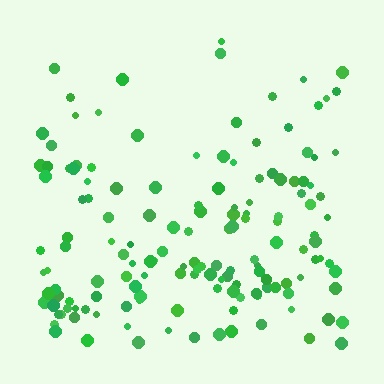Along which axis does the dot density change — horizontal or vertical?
Vertical.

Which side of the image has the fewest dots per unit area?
The top.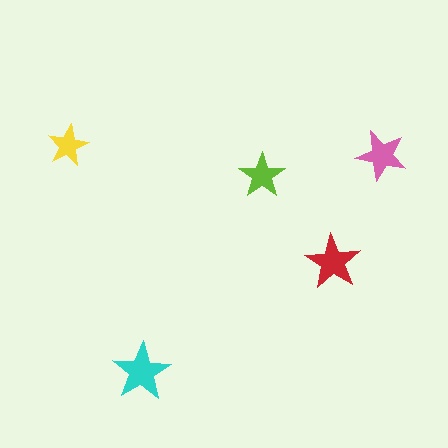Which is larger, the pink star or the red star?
The red one.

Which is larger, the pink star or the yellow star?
The pink one.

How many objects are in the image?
There are 5 objects in the image.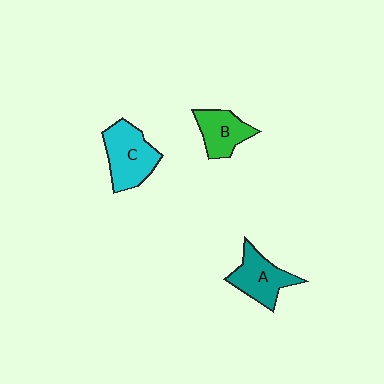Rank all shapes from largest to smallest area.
From largest to smallest: C (cyan), A (teal), B (green).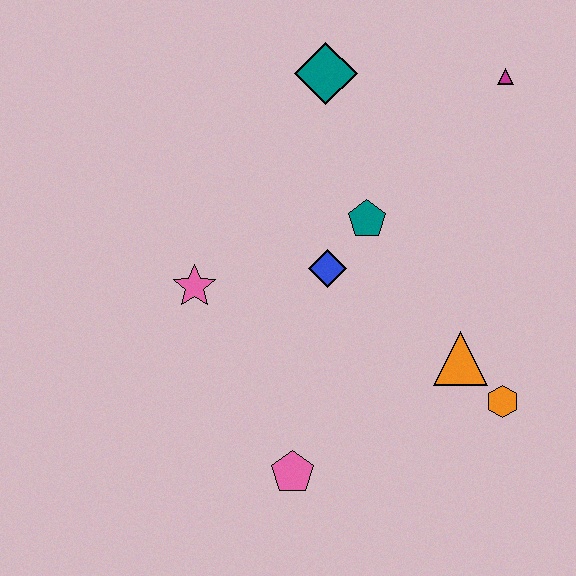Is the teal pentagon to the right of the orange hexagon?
No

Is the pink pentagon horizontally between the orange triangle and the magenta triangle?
No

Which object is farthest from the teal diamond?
The pink pentagon is farthest from the teal diamond.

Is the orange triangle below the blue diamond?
Yes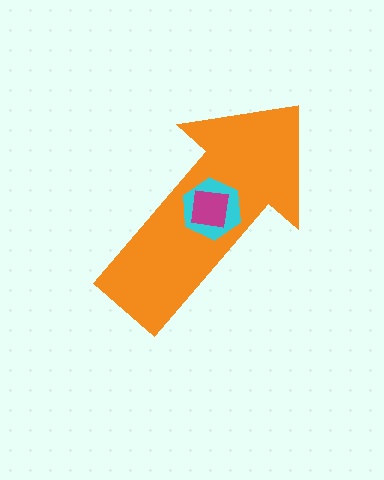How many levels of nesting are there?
3.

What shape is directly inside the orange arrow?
The cyan hexagon.